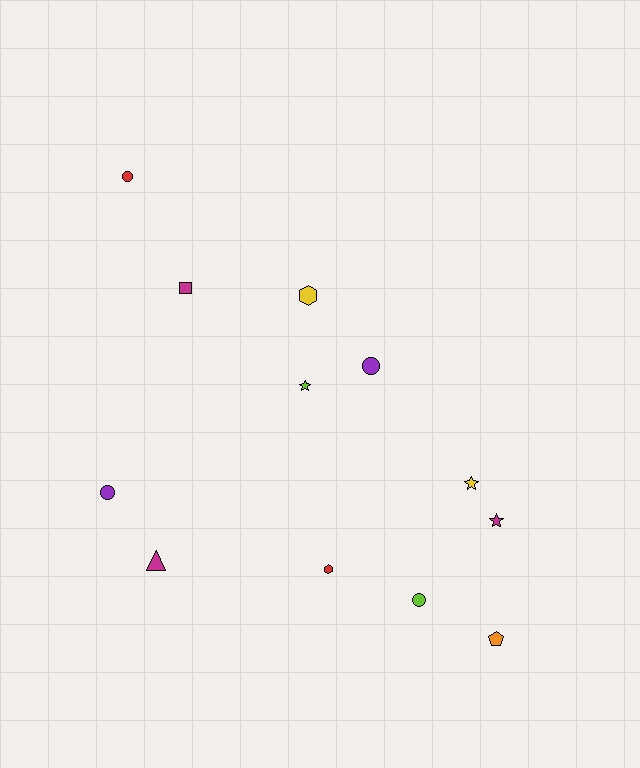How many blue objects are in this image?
There are no blue objects.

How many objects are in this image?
There are 12 objects.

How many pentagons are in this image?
There is 1 pentagon.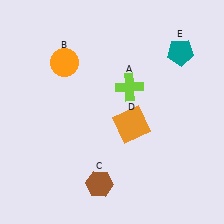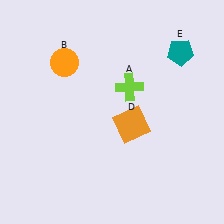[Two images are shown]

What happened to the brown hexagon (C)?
The brown hexagon (C) was removed in Image 2. It was in the bottom-left area of Image 1.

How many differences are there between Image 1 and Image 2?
There is 1 difference between the two images.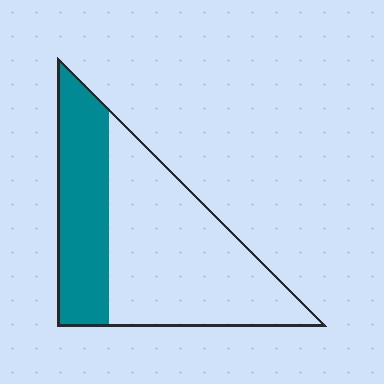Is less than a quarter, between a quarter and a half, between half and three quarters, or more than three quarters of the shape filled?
Between a quarter and a half.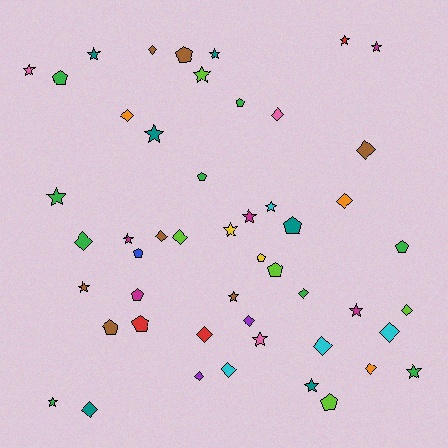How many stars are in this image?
There are 19 stars.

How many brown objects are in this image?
There are 7 brown objects.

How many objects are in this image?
There are 50 objects.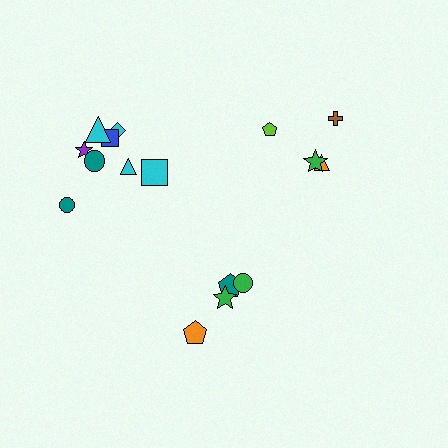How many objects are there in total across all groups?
There are 16 objects.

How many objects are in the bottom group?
There are 4 objects.